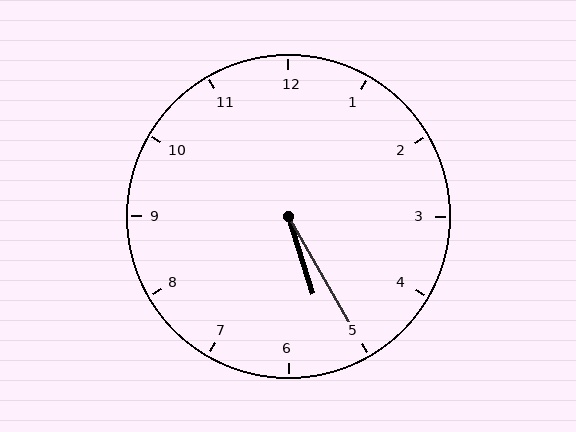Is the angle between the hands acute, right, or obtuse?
It is acute.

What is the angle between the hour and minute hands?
Approximately 12 degrees.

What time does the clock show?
5:25.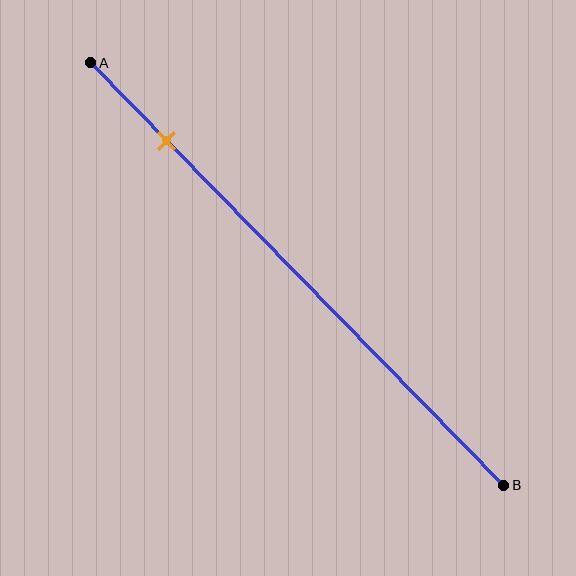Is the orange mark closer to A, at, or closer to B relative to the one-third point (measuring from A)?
The orange mark is closer to point A than the one-third point of segment AB.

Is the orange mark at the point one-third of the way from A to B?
No, the mark is at about 20% from A, not at the 33% one-third point.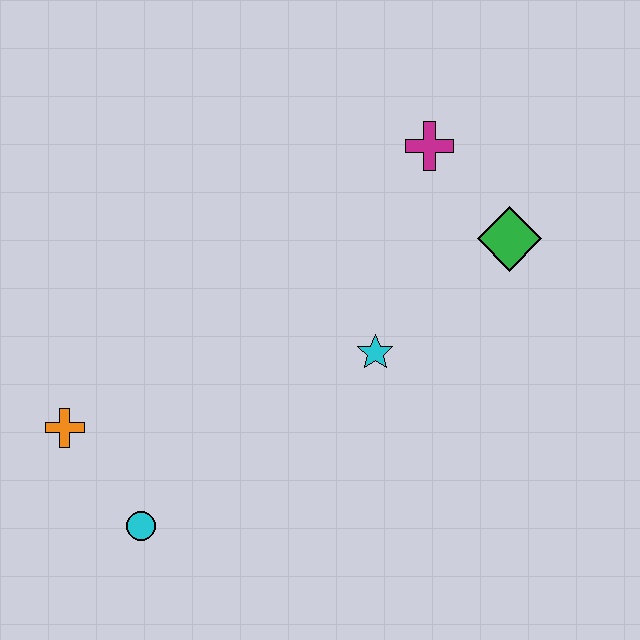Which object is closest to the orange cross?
The cyan circle is closest to the orange cross.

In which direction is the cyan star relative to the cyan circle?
The cyan star is to the right of the cyan circle.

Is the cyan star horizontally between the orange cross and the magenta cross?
Yes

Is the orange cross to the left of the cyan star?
Yes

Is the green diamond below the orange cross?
No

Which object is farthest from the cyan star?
The orange cross is farthest from the cyan star.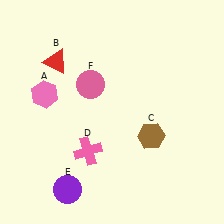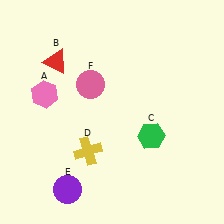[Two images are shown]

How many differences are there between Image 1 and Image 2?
There are 2 differences between the two images.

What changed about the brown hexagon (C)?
In Image 1, C is brown. In Image 2, it changed to green.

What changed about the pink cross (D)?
In Image 1, D is pink. In Image 2, it changed to yellow.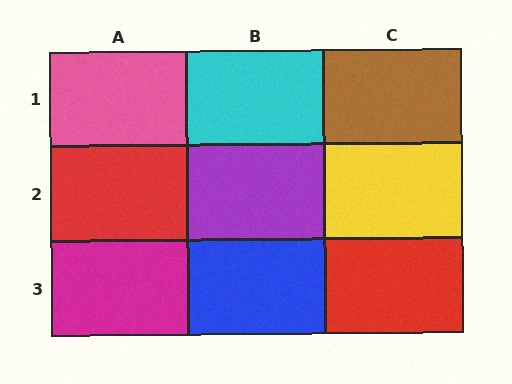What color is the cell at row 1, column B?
Cyan.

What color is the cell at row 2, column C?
Yellow.